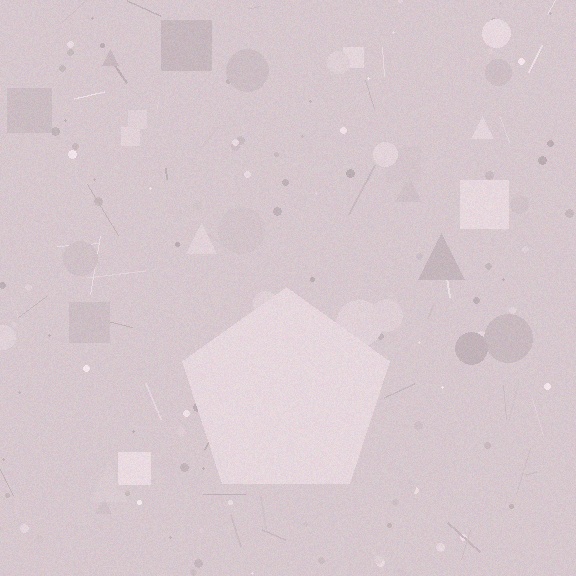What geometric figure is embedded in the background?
A pentagon is embedded in the background.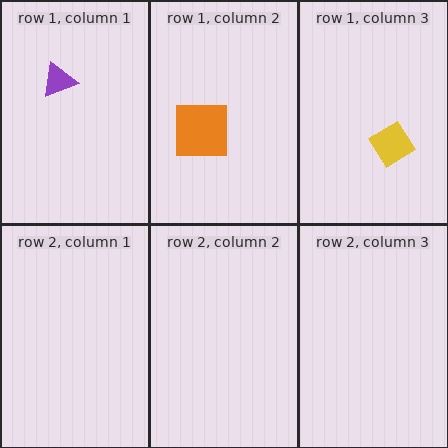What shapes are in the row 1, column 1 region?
The purple triangle.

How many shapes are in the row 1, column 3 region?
1.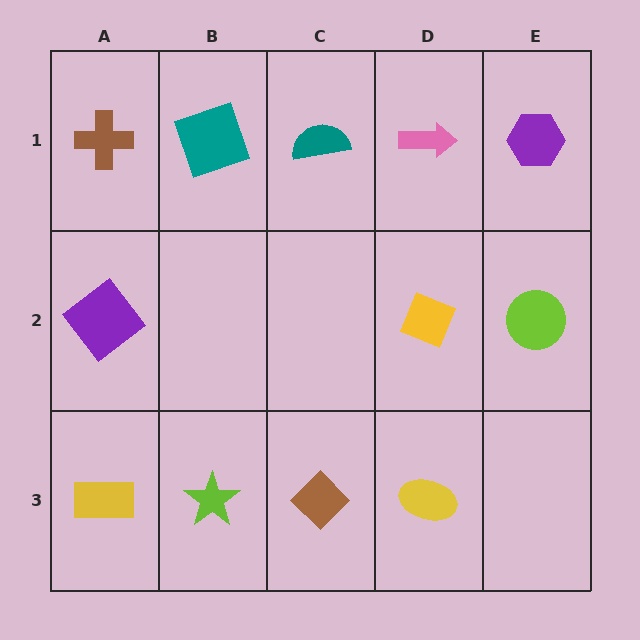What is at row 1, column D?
A pink arrow.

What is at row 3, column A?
A yellow rectangle.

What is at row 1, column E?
A purple hexagon.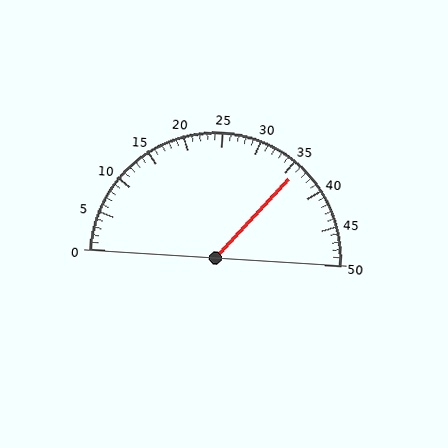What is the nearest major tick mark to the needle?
The nearest major tick mark is 35.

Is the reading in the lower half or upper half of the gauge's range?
The reading is in the upper half of the range (0 to 50).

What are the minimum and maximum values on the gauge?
The gauge ranges from 0 to 50.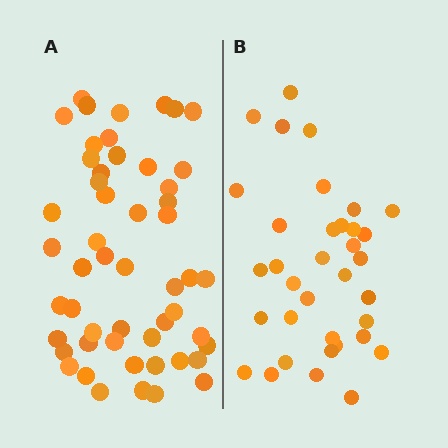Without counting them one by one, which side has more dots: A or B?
Region A (the left region) has more dots.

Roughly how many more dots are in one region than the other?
Region A has approximately 15 more dots than region B.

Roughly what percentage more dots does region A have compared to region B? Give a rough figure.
About 50% more.